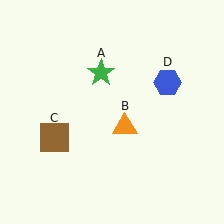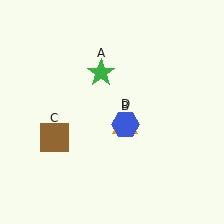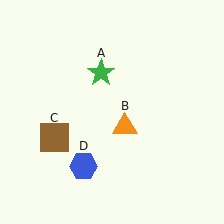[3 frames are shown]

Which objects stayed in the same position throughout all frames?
Green star (object A) and orange triangle (object B) and brown square (object C) remained stationary.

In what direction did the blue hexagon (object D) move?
The blue hexagon (object D) moved down and to the left.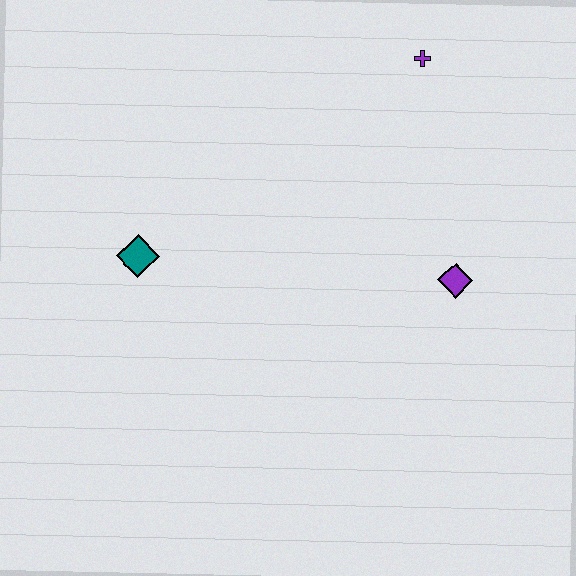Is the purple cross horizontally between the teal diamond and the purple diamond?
Yes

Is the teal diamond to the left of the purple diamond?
Yes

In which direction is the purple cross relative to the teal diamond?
The purple cross is to the right of the teal diamond.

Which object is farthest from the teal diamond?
The purple cross is farthest from the teal diamond.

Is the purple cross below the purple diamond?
No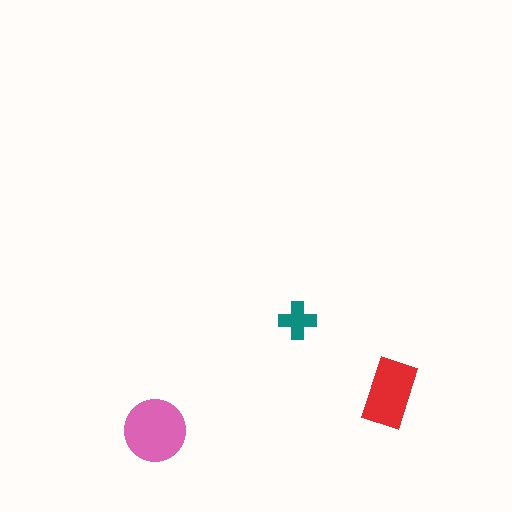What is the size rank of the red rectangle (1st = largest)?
2nd.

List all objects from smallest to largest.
The teal cross, the red rectangle, the pink circle.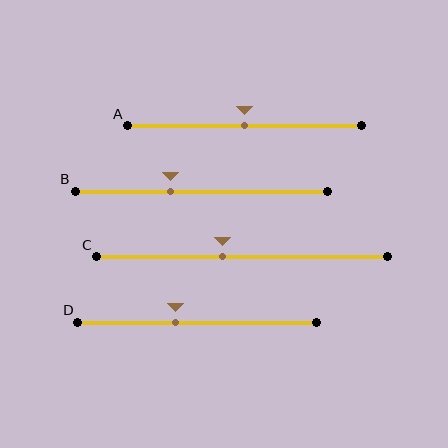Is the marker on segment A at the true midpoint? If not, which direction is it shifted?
Yes, the marker on segment A is at the true midpoint.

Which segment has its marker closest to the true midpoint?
Segment A has its marker closest to the true midpoint.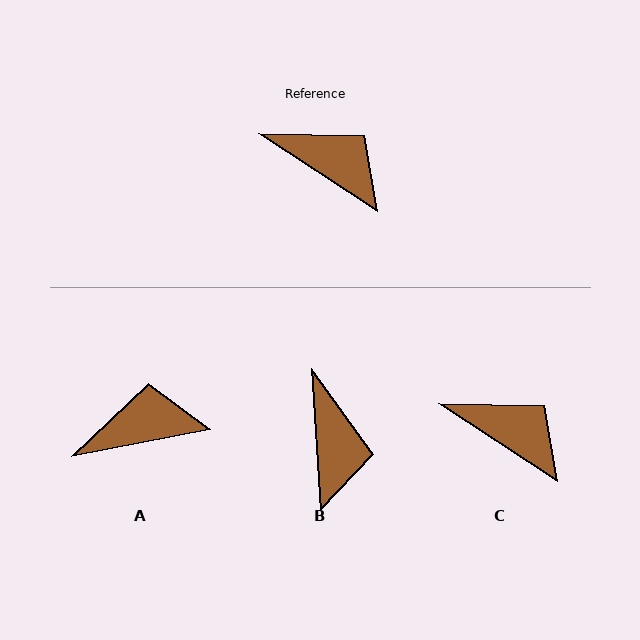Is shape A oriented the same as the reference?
No, it is off by about 44 degrees.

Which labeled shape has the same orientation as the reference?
C.